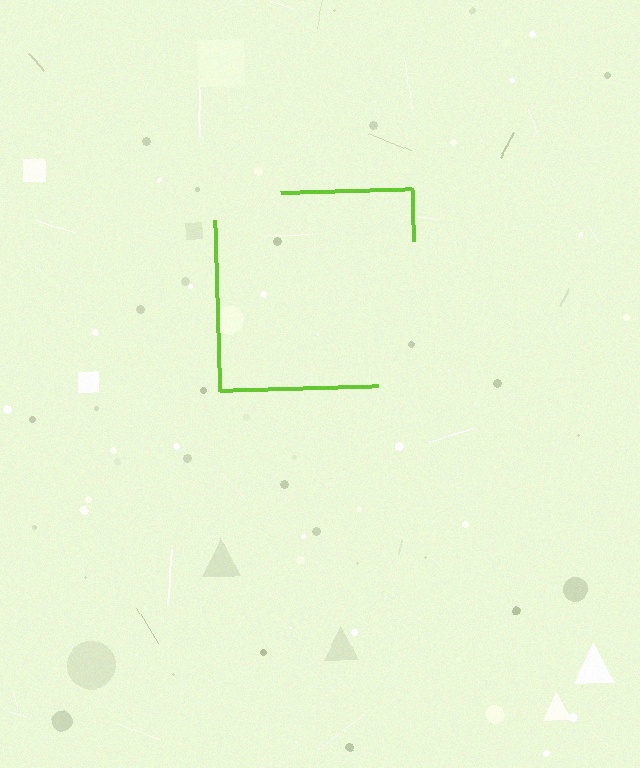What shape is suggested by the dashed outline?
The dashed outline suggests a square.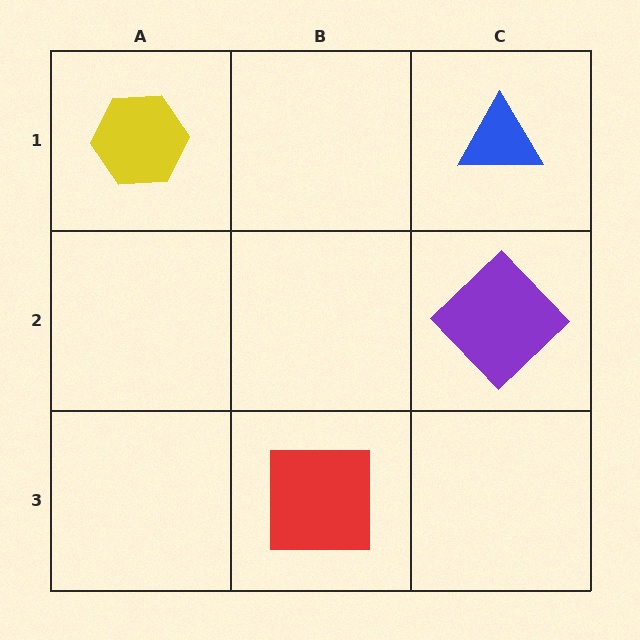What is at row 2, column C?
A purple diamond.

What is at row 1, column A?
A yellow hexagon.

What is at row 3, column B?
A red square.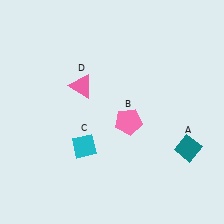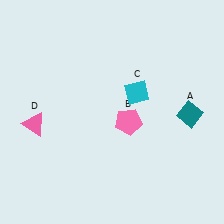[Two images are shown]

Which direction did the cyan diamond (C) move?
The cyan diamond (C) moved up.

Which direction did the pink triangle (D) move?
The pink triangle (D) moved left.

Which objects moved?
The objects that moved are: the teal diamond (A), the cyan diamond (C), the pink triangle (D).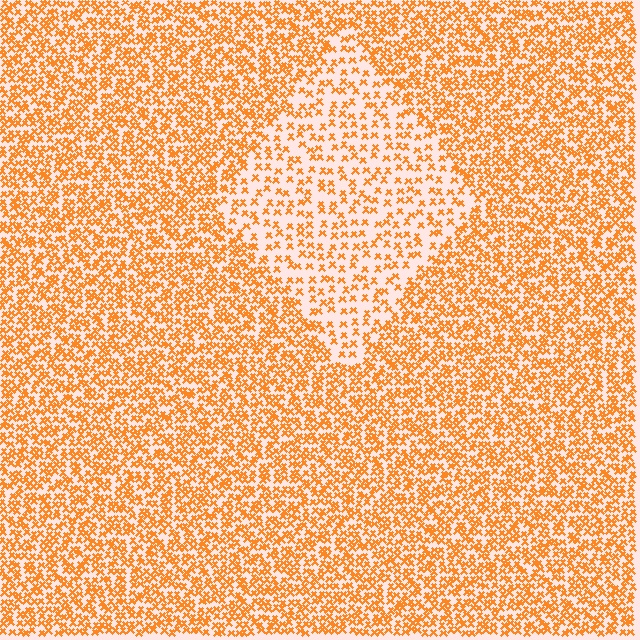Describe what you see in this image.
The image contains small orange elements arranged at two different densities. A diamond-shaped region is visible where the elements are less densely packed than the surrounding area.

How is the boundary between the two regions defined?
The boundary is defined by a change in element density (approximately 2.1x ratio). All elements are the same color, size, and shape.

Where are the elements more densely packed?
The elements are more densely packed outside the diamond boundary.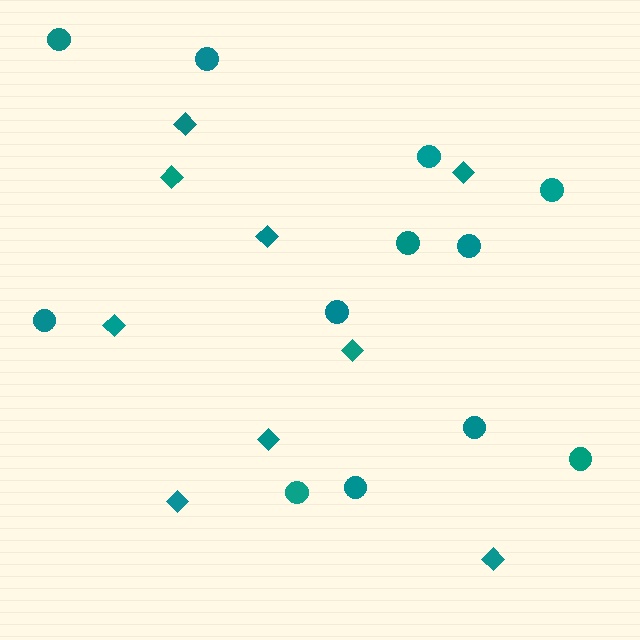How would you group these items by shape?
There are 2 groups: one group of diamonds (9) and one group of circles (12).